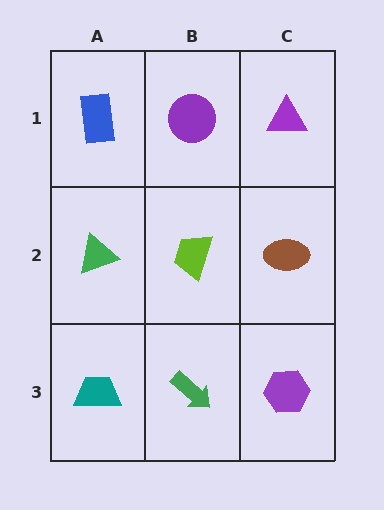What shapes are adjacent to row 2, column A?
A blue rectangle (row 1, column A), a teal trapezoid (row 3, column A), a lime trapezoid (row 2, column B).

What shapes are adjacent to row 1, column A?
A green triangle (row 2, column A), a purple circle (row 1, column B).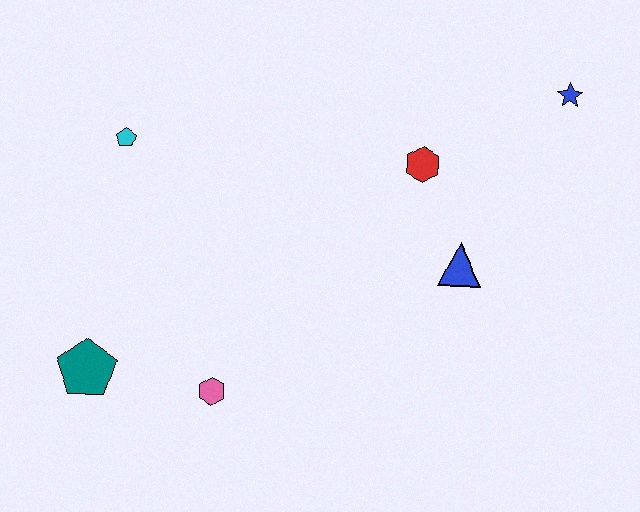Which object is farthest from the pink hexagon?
The blue star is farthest from the pink hexagon.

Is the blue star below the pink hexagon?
No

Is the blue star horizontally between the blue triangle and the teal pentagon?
No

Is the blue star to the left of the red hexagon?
No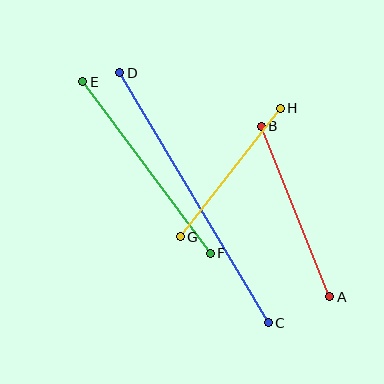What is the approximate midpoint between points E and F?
The midpoint is at approximately (146, 167) pixels.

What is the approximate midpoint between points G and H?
The midpoint is at approximately (230, 172) pixels.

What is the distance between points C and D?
The distance is approximately 291 pixels.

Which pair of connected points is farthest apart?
Points C and D are farthest apart.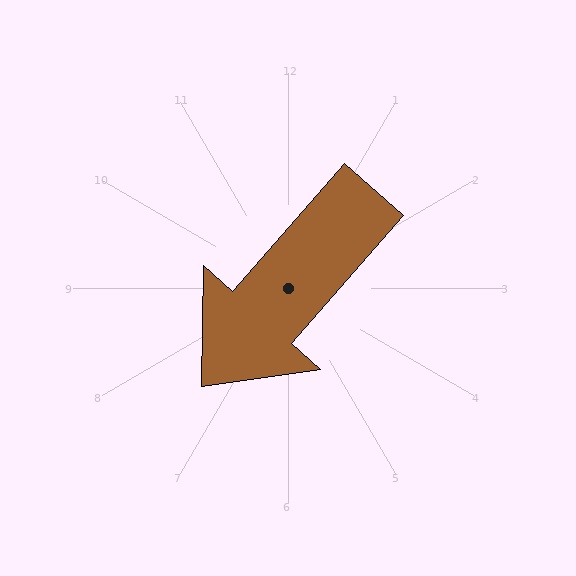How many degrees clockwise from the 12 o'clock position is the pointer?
Approximately 221 degrees.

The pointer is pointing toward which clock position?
Roughly 7 o'clock.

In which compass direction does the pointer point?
Southwest.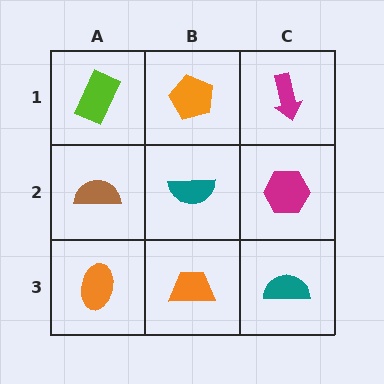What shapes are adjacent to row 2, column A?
A lime rectangle (row 1, column A), an orange ellipse (row 3, column A), a teal semicircle (row 2, column B).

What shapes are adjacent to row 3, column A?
A brown semicircle (row 2, column A), an orange trapezoid (row 3, column B).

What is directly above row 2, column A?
A lime rectangle.